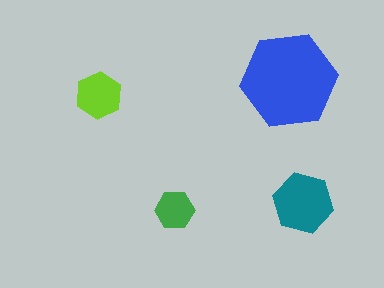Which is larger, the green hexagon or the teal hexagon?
The teal one.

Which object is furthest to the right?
The teal hexagon is rightmost.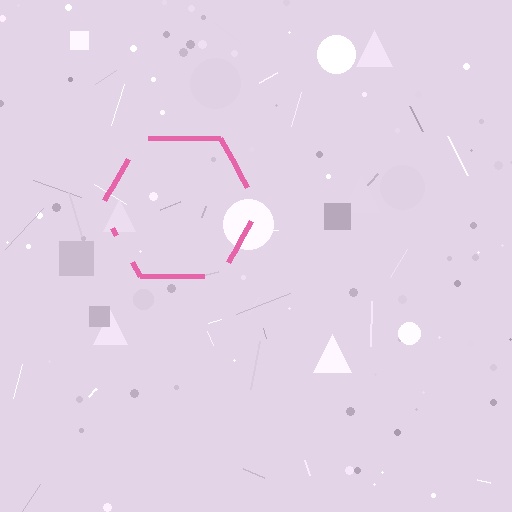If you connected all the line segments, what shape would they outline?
They would outline a hexagon.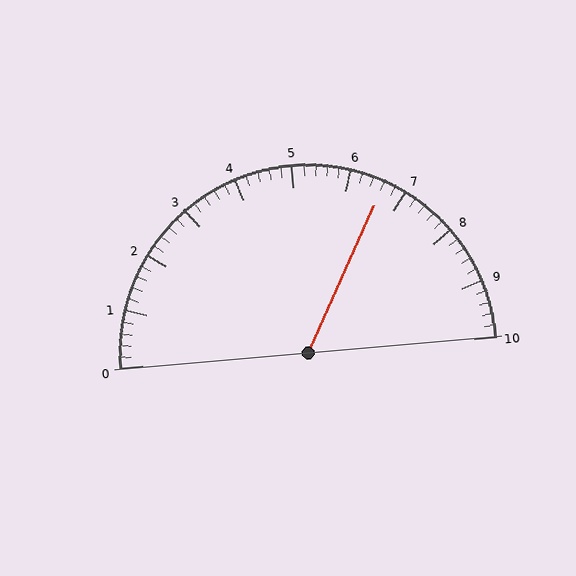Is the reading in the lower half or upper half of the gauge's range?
The reading is in the upper half of the range (0 to 10).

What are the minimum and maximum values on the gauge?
The gauge ranges from 0 to 10.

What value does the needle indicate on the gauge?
The needle indicates approximately 6.6.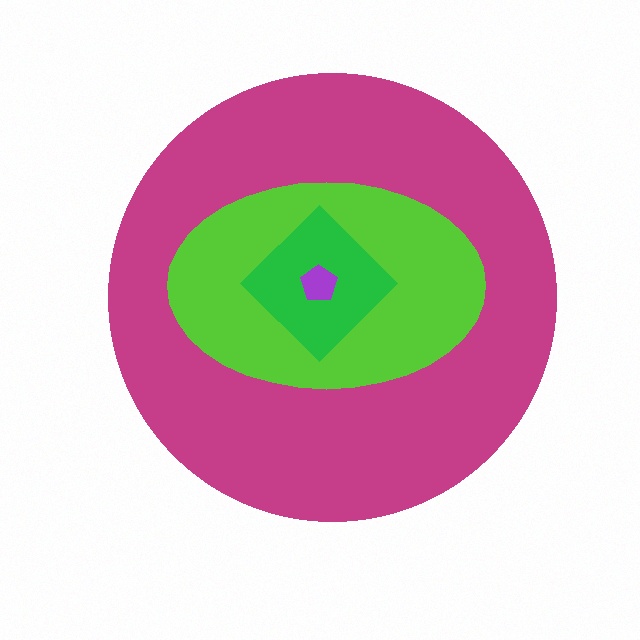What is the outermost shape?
The magenta circle.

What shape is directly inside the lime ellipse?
The green diamond.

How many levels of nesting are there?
4.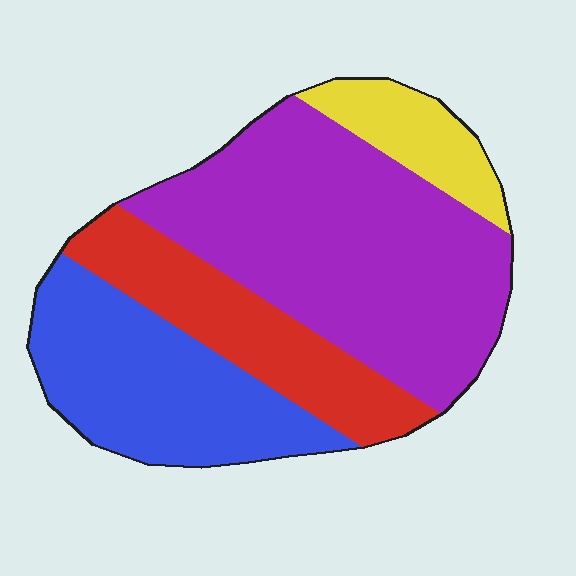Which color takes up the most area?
Purple, at roughly 45%.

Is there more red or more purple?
Purple.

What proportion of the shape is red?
Red takes up about one fifth (1/5) of the shape.